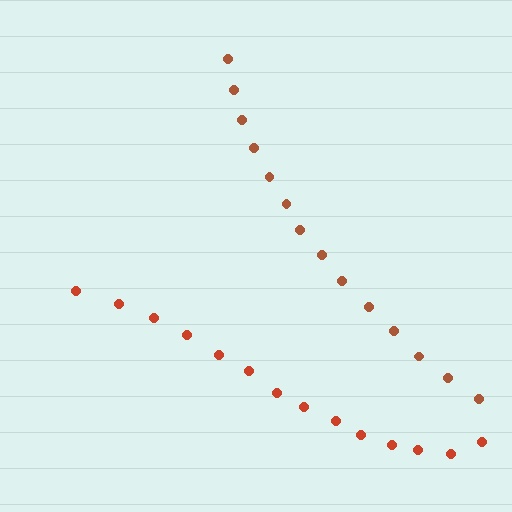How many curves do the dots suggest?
There are 2 distinct paths.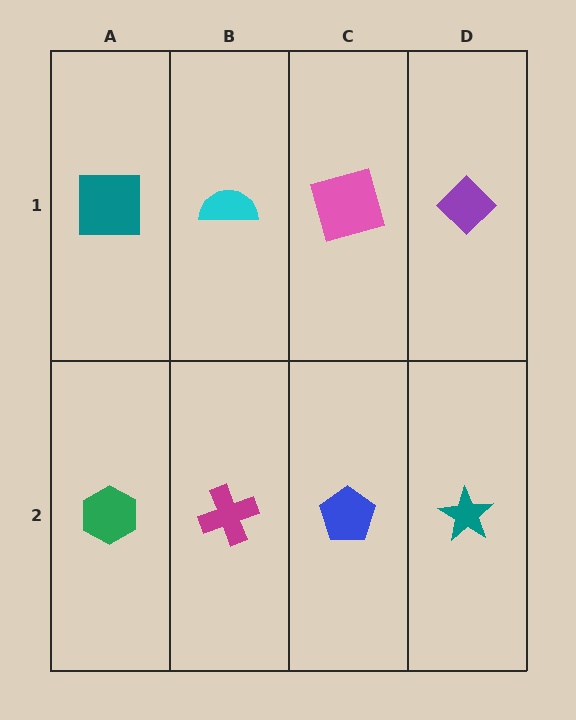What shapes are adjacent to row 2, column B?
A cyan semicircle (row 1, column B), a green hexagon (row 2, column A), a blue pentagon (row 2, column C).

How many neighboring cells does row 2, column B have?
3.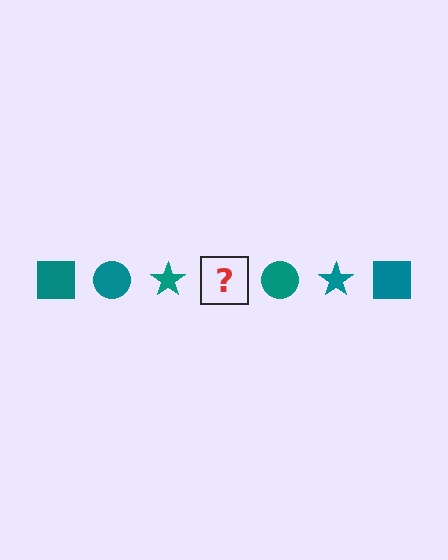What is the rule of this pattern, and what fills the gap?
The rule is that the pattern cycles through square, circle, star shapes in teal. The gap should be filled with a teal square.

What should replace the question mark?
The question mark should be replaced with a teal square.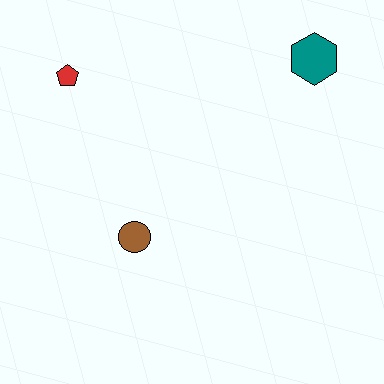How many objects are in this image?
There are 3 objects.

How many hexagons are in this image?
There is 1 hexagon.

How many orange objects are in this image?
There are no orange objects.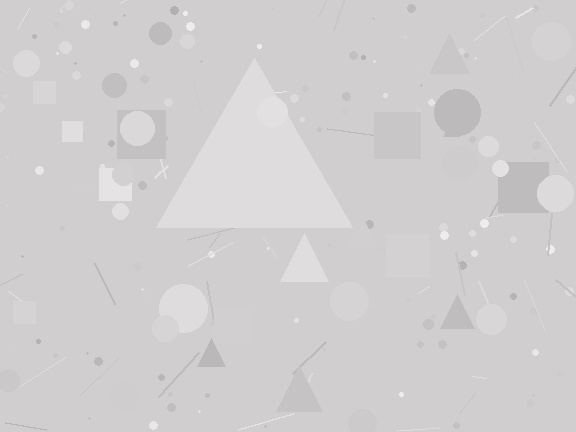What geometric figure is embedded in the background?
A triangle is embedded in the background.